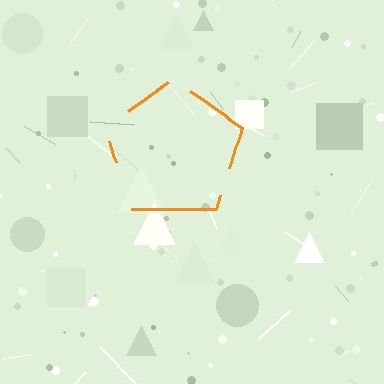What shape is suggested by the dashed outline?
The dashed outline suggests a pentagon.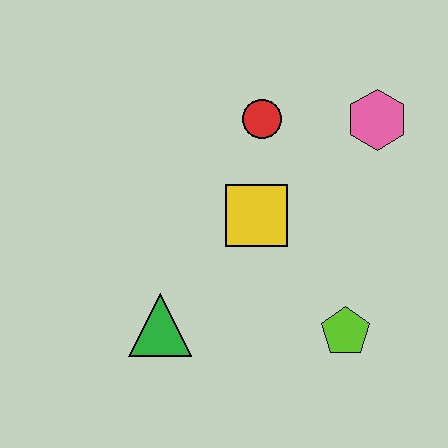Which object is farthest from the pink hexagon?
The green triangle is farthest from the pink hexagon.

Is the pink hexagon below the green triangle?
No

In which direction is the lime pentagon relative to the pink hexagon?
The lime pentagon is below the pink hexagon.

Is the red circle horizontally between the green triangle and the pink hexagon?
Yes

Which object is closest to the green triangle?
The yellow square is closest to the green triangle.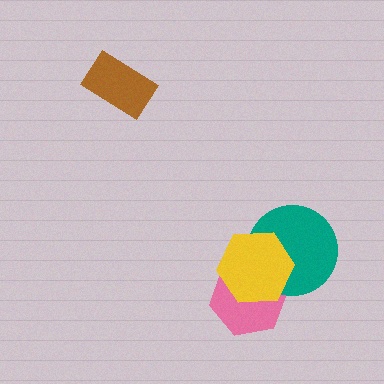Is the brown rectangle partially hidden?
No, no other shape covers it.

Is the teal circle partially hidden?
Yes, it is partially covered by another shape.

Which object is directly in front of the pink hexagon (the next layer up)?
The teal circle is directly in front of the pink hexagon.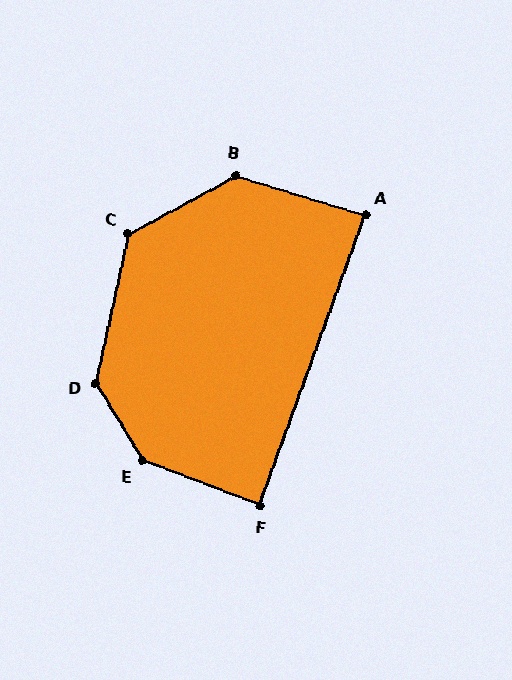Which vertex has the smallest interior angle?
A, at approximately 87 degrees.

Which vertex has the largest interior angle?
E, at approximately 142 degrees.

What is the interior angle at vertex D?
Approximately 137 degrees (obtuse).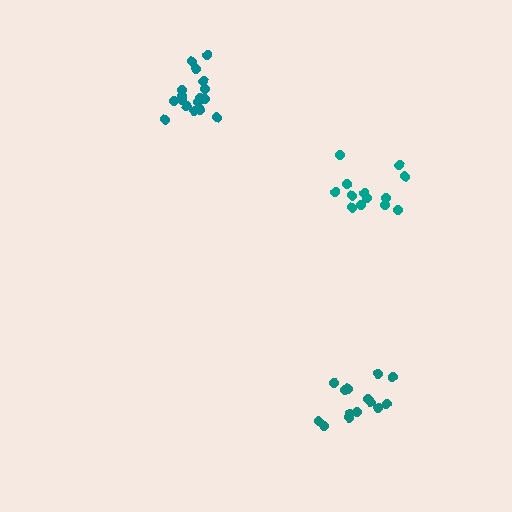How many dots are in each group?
Group 1: 13 dots, Group 2: 14 dots, Group 3: 17 dots (44 total).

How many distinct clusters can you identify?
There are 3 distinct clusters.